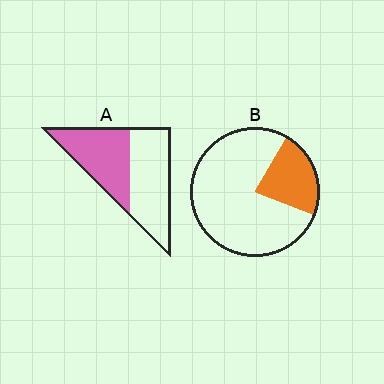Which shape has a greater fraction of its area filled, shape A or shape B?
Shape A.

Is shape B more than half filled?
No.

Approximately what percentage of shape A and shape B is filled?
A is approximately 45% and B is approximately 25%.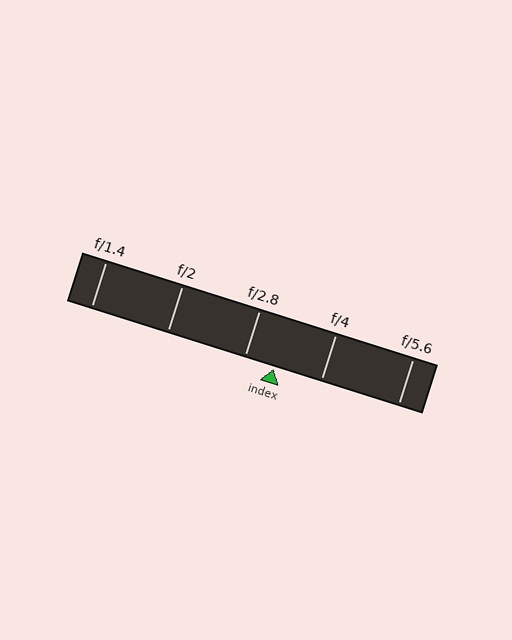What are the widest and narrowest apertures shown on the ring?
The widest aperture shown is f/1.4 and the narrowest is f/5.6.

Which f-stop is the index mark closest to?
The index mark is closest to f/2.8.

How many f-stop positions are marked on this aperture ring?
There are 5 f-stop positions marked.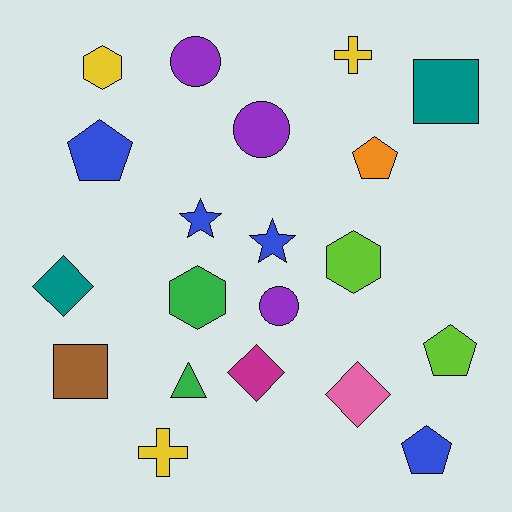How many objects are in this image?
There are 20 objects.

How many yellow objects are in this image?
There are 3 yellow objects.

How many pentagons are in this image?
There are 4 pentagons.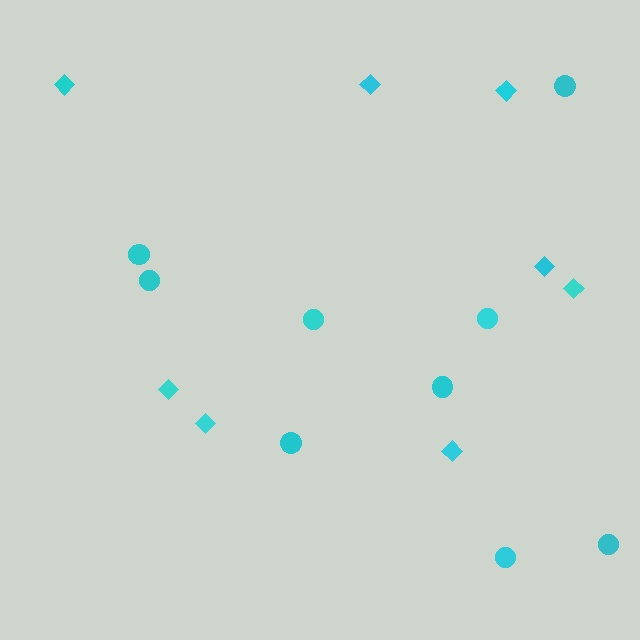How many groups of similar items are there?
There are 2 groups: one group of diamonds (8) and one group of circles (9).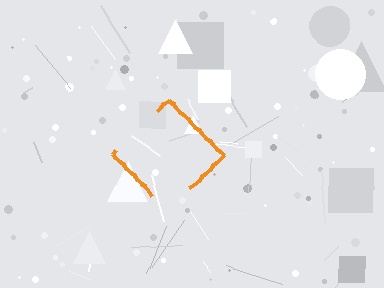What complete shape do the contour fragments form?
The contour fragments form a diamond.